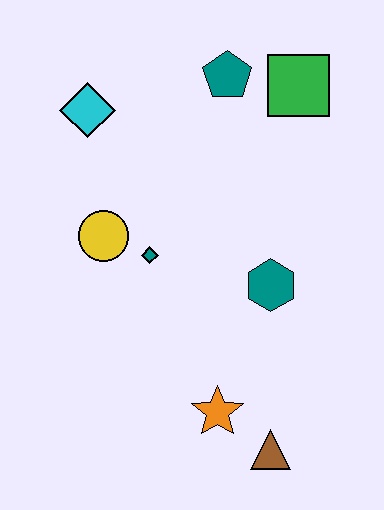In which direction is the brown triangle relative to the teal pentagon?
The brown triangle is below the teal pentagon.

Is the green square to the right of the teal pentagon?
Yes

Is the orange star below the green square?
Yes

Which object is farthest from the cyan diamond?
The brown triangle is farthest from the cyan diamond.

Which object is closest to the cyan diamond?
The yellow circle is closest to the cyan diamond.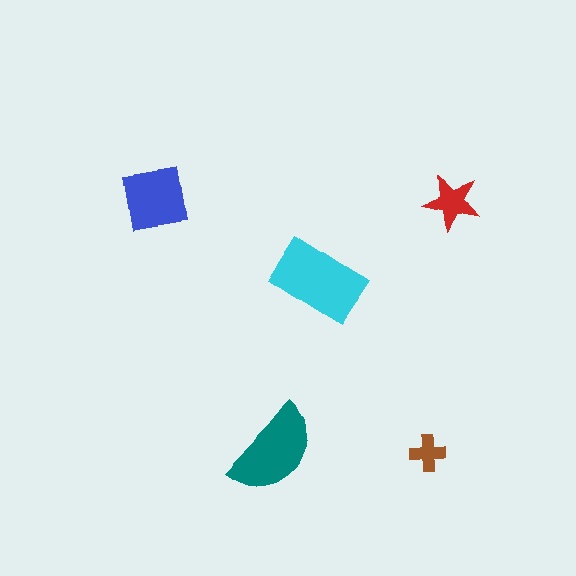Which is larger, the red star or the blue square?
The blue square.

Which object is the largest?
The cyan rectangle.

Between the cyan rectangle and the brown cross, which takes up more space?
The cyan rectangle.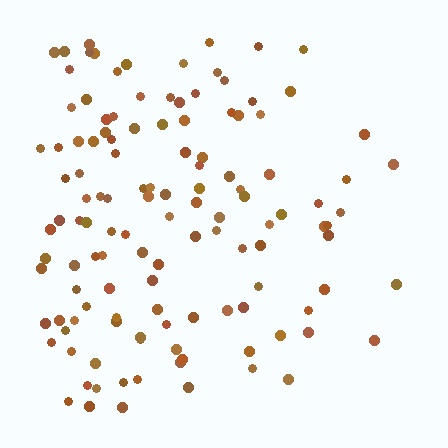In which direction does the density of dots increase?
From right to left, with the left side densest.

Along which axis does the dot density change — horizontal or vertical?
Horizontal.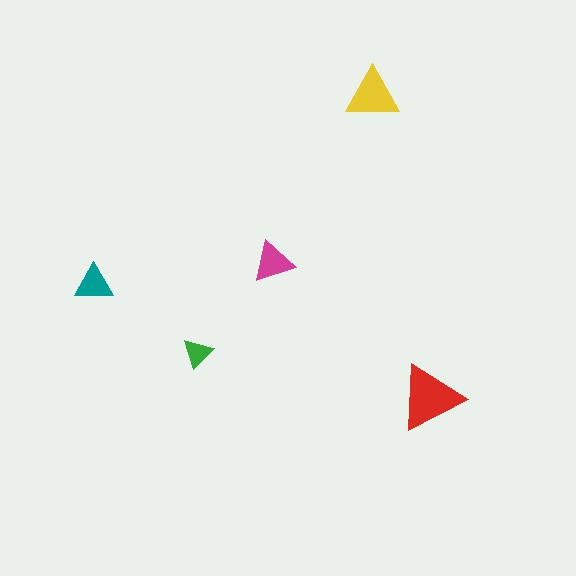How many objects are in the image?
There are 5 objects in the image.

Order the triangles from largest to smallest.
the red one, the yellow one, the magenta one, the teal one, the green one.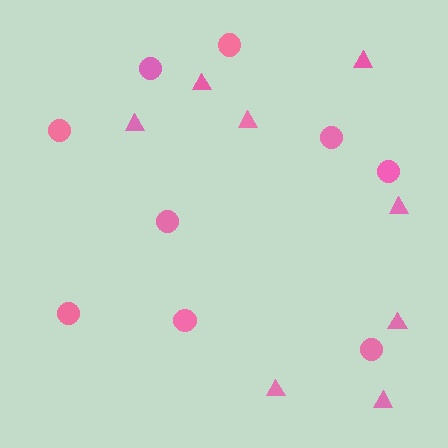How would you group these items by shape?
There are 2 groups: one group of circles (9) and one group of triangles (8).